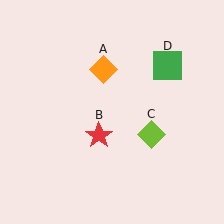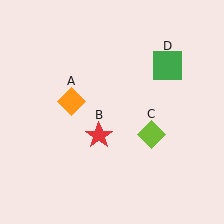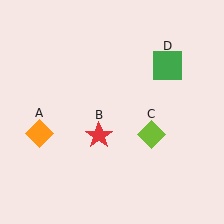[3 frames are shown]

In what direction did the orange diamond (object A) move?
The orange diamond (object A) moved down and to the left.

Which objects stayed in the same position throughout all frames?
Red star (object B) and lime diamond (object C) and green square (object D) remained stationary.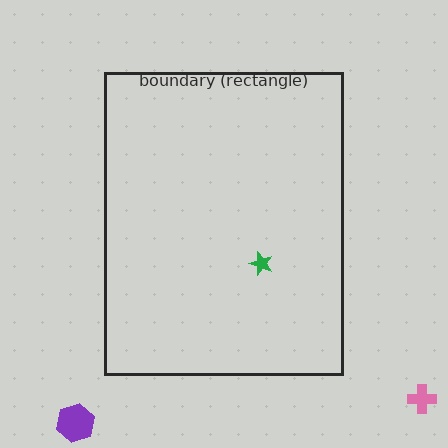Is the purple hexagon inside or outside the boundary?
Outside.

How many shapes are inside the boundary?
1 inside, 2 outside.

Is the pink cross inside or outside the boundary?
Outside.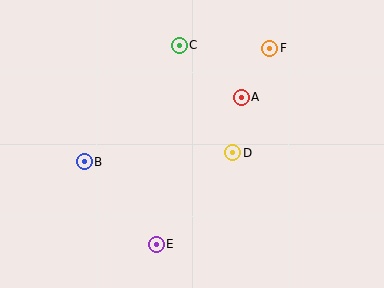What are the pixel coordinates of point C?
Point C is at (179, 45).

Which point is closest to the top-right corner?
Point F is closest to the top-right corner.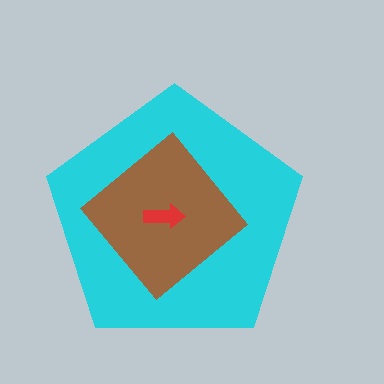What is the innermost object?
The red arrow.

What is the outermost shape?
The cyan pentagon.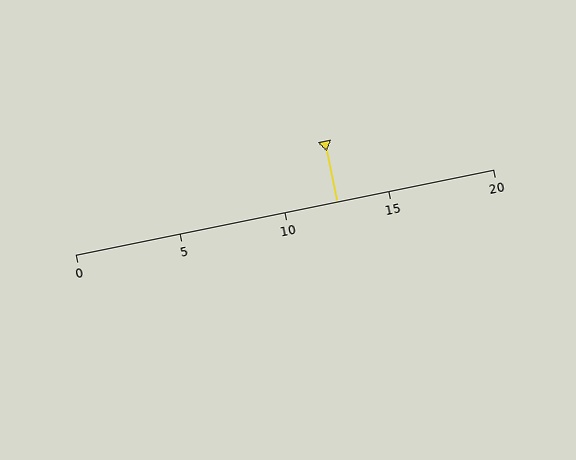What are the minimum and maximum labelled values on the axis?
The axis runs from 0 to 20.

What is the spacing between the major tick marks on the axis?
The major ticks are spaced 5 apart.